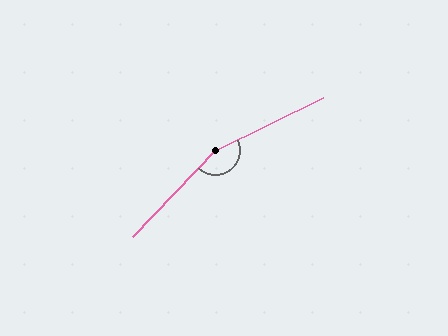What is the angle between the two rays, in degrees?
Approximately 160 degrees.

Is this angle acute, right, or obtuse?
It is obtuse.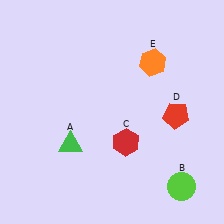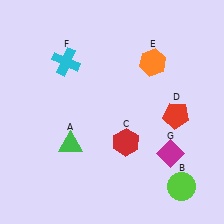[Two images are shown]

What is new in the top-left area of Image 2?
A cyan cross (F) was added in the top-left area of Image 2.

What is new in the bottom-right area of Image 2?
A magenta diamond (G) was added in the bottom-right area of Image 2.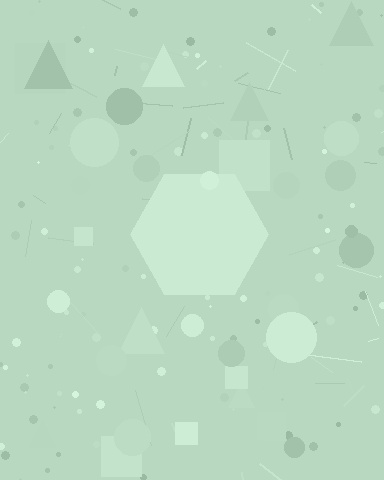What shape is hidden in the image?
A hexagon is hidden in the image.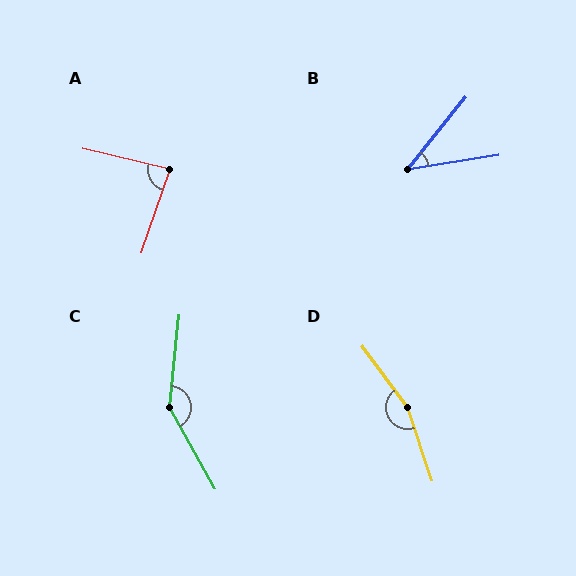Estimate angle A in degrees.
Approximately 85 degrees.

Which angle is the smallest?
B, at approximately 42 degrees.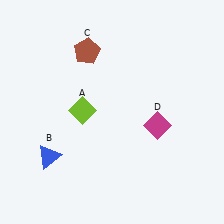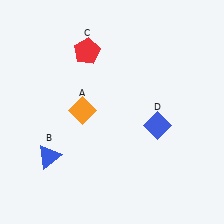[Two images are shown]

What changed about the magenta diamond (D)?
In Image 1, D is magenta. In Image 2, it changed to blue.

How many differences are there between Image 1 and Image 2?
There are 3 differences between the two images.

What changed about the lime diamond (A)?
In Image 1, A is lime. In Image 2, it changed to orange.